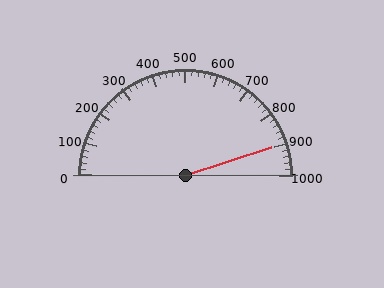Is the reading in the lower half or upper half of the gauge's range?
The reading is in the upper half of the range (0 to 1000).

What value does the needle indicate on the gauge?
The needle indicates approximately 900.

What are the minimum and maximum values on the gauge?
The gauge ranges from 0 to 1000.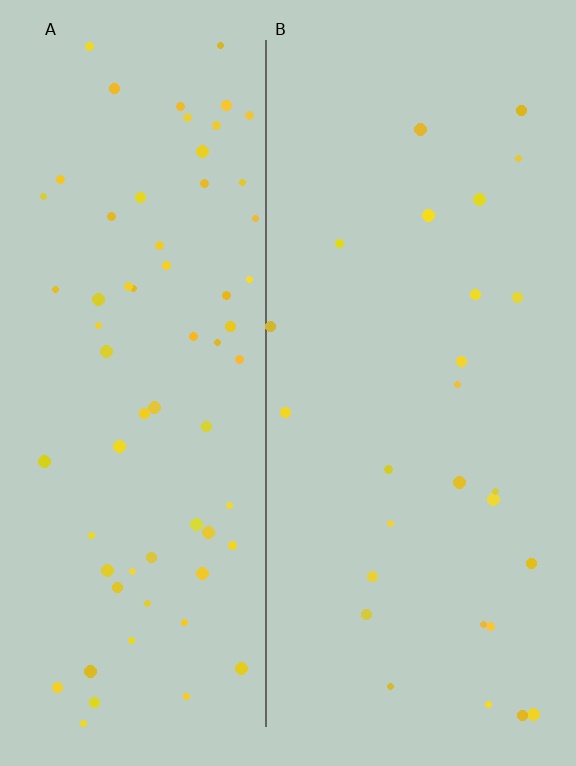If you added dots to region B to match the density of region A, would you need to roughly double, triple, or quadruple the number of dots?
Approximately triple.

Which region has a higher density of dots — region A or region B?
A (the left).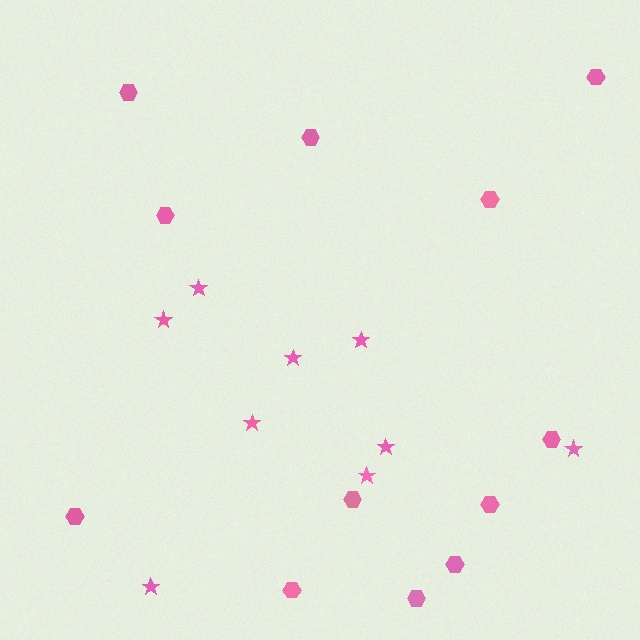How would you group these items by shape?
There are 2 groups: one group of hexagons (12) and one group of stars (9).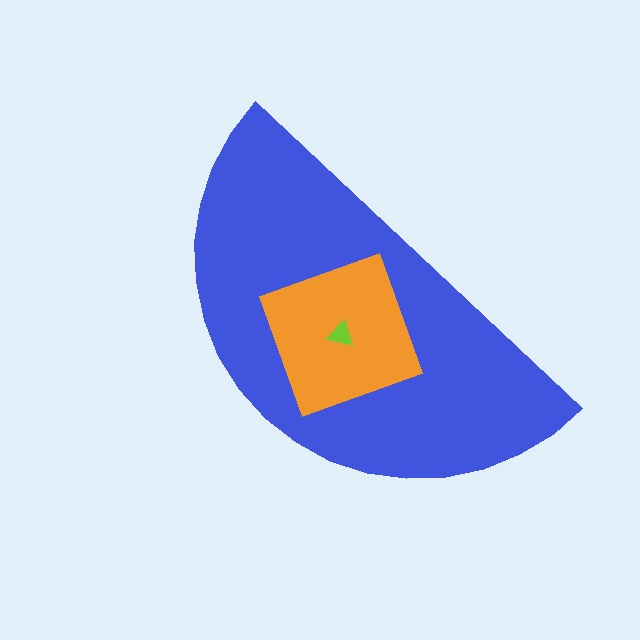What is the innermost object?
The lime triangle.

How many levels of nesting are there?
3.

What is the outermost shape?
The blue semicircle.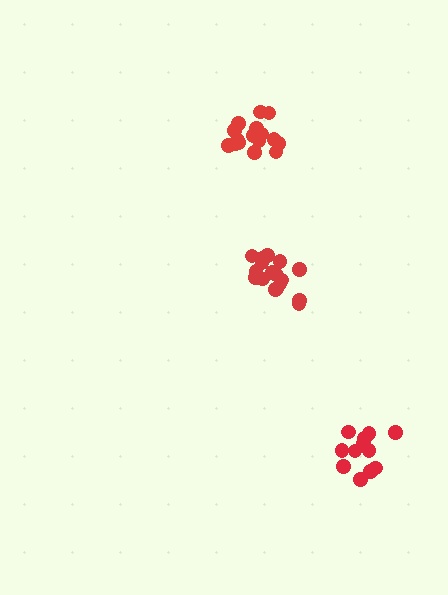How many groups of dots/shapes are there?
There are 3 groups.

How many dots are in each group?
Group 1: 17 dots, Group 2: 17 dots, Group 3: 12 dots (46 total).